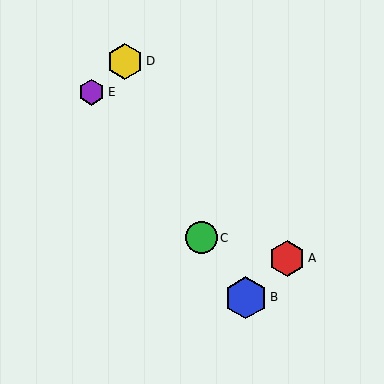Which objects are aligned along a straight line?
Objects B, C, E are aligned along a straight line.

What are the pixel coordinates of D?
Object D is at (125, 61).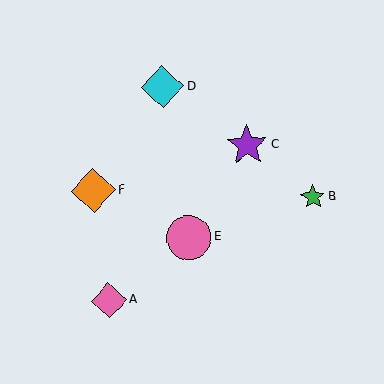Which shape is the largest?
The pink circle (labeled E) is the largest.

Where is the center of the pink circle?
The center of the pink circle is at (189, 237).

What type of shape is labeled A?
Shape A is a pink diamond.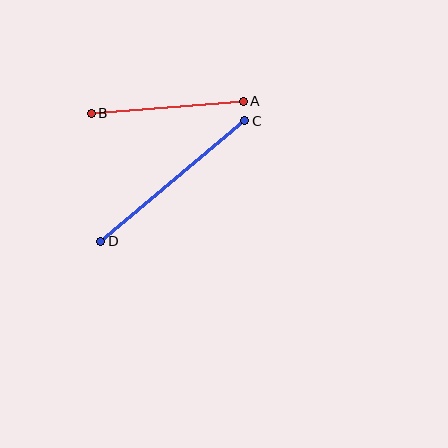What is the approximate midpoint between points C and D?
The midpoint is at approximately (173, 181) pixels.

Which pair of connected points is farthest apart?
Points C and D are farthest apart.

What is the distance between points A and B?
The distance is approximately 152 pixels.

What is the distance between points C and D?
The distance is approximately 188 pixels.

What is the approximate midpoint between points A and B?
The midpoint is at approximately (167, 107) pixels.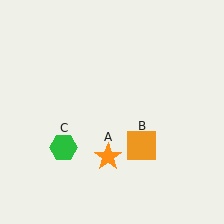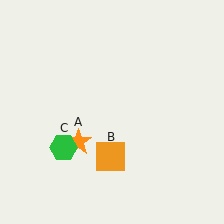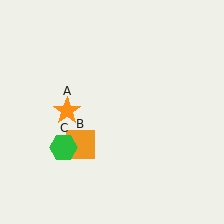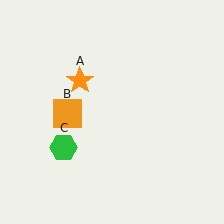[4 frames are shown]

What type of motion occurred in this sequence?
The orange star (object A), orange square (object B) rotated clockwise around the center of the scene.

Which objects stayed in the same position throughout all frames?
Green hexagon (object C) remained stationary.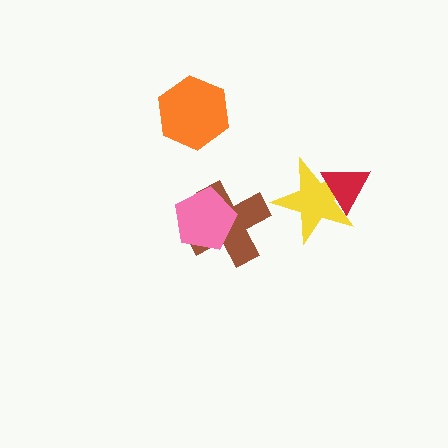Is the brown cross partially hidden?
Yes, it is partially covered by another shape.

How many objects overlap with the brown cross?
1 object overlaps with the brown cross.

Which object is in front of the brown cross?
The pink pentagon is in front of the brown cross.